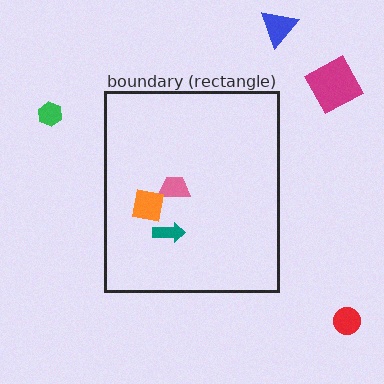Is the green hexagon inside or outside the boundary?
Outside.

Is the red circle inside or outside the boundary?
Outside.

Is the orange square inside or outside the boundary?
Inside.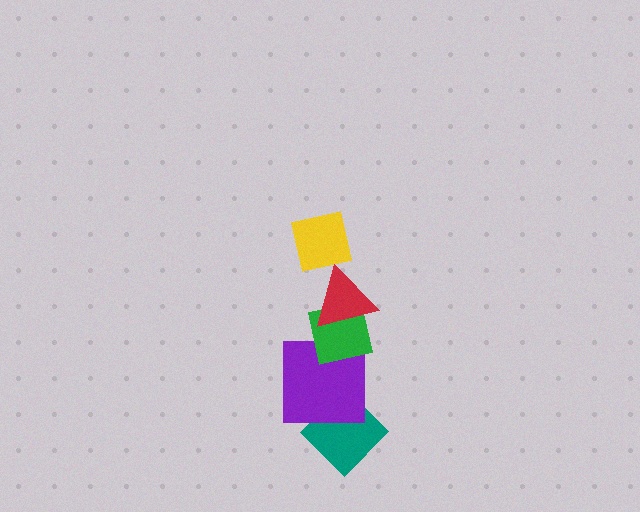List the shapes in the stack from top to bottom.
From top to bottom: the yellow square, the red triangle, the green square, the purple square, the teal diamond.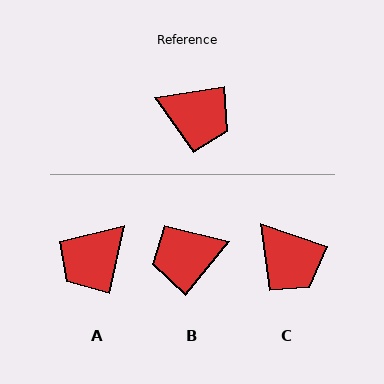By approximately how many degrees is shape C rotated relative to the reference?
Approximately 27 degrees clockwise.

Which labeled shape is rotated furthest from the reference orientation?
B, about 138 degrees away.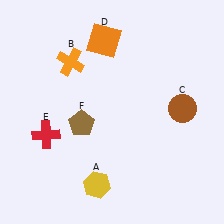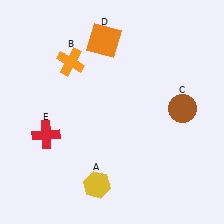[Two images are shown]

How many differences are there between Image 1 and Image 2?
There is 1 difference between the two images.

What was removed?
The brown pentagon (F) was removed in Image 2.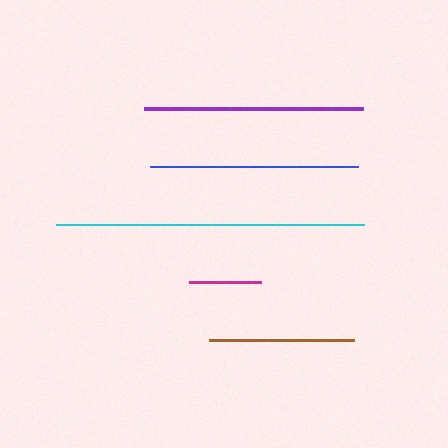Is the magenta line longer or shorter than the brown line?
The brown line is longer than the magenta line.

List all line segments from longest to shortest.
From longest to shortest: cyan, purple, blue, brown, magenta.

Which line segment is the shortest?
The magenta line is the shortest at approximately 71 pixels.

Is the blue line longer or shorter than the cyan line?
The cyan line is longer than the blue line.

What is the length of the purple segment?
The purple segment is approximately 218 pixels long.